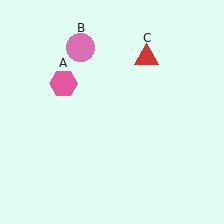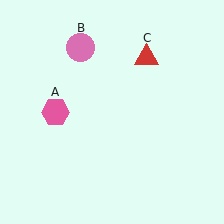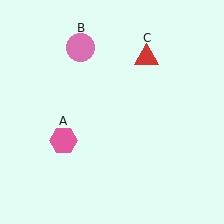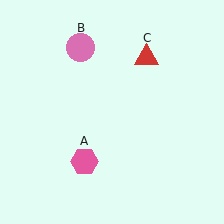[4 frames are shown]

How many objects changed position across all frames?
1 object changed position: pink hexagon (object A).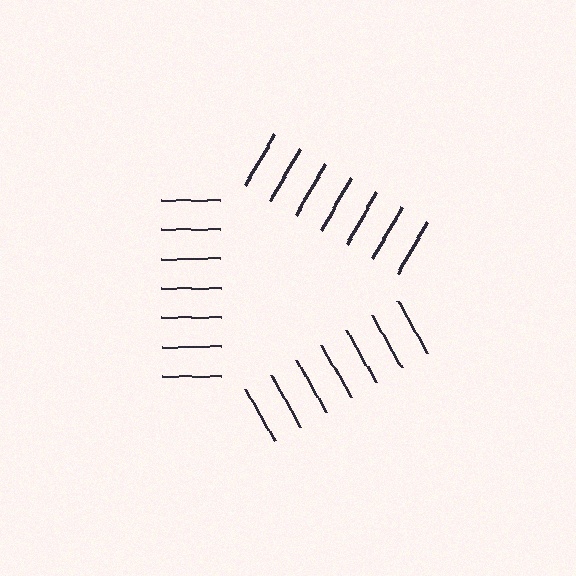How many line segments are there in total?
21 — 7 along each of the 3 edges.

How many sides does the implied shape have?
3 sides — the line-ends trace a triangle.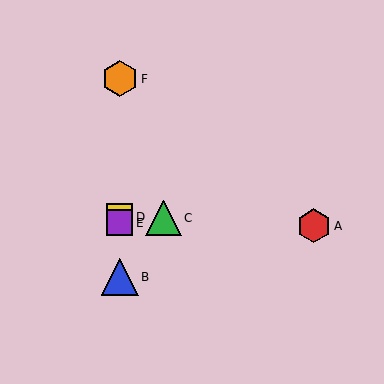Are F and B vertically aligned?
Yes, both are at x≈120.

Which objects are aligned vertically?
Objects B, D, E, F are aligned vertically.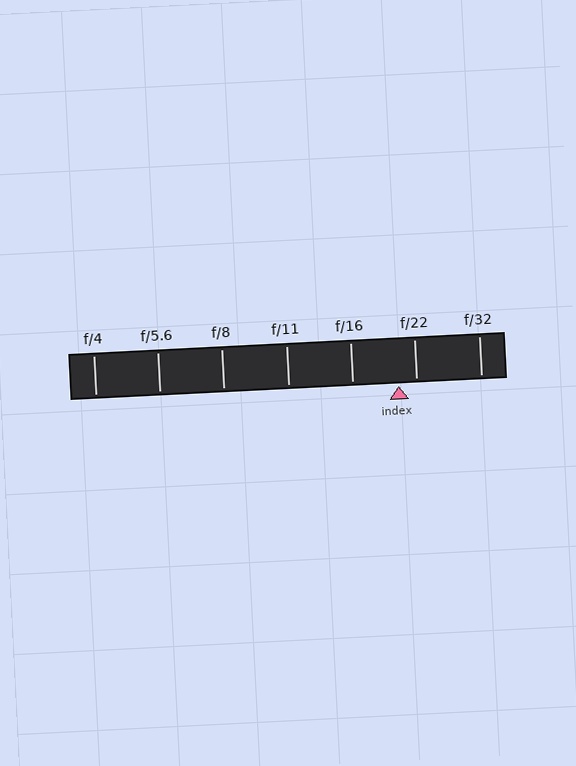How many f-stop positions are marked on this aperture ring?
There are 7 f-stop positions marked.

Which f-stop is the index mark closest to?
The index mark is closest to f/22.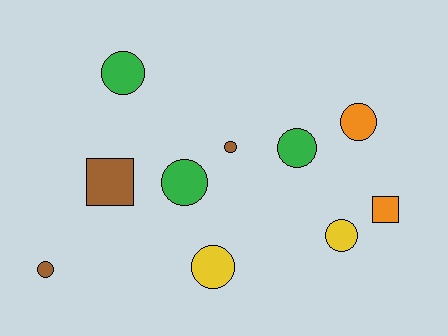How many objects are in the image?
There are 10 objects.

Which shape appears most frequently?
Circle, with 8 objects.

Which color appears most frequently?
Brown, with 3 objects.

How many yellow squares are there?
There are no yellow squares.